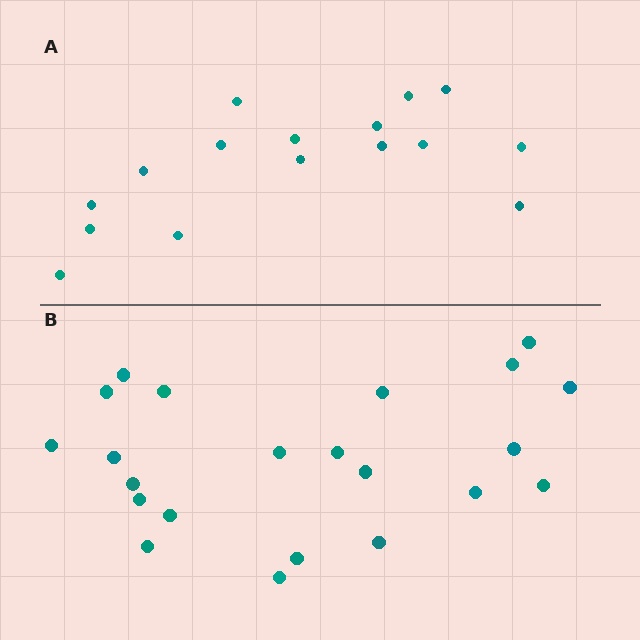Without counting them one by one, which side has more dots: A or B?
Region B (the bottom region) has more dots.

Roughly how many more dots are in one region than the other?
Region B has about 6 more dots than region A.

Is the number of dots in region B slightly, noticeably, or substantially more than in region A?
Region B has noticeably more, but not dramatically so. The ratio is roughly 1.4 to 1.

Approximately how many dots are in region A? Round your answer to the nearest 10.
About 20 dots. (The exact count is 16, which rounds to 20.)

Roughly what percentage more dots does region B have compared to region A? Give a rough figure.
About 40% more.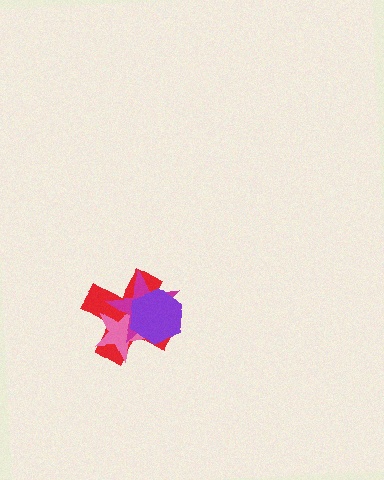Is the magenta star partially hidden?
Yes, it is partially covered by another shape.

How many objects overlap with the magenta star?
3 objects overlap with the magenta star.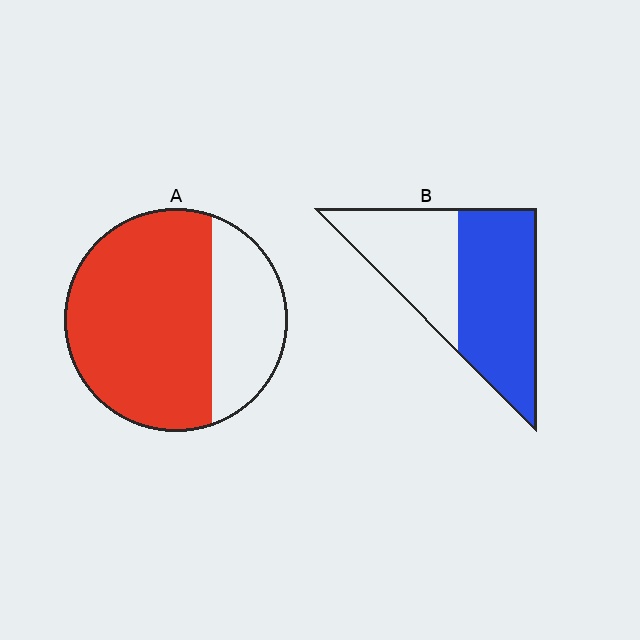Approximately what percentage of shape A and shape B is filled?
A is approximately 70% and B is approximately 60%.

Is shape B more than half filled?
Yes.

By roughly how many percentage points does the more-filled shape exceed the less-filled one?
By roughly 10 percentage points (A over B).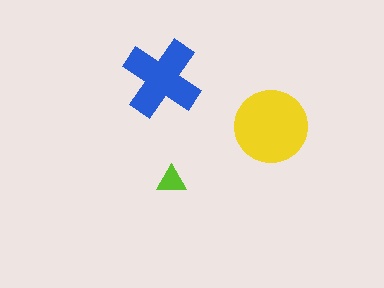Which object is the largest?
The yellow circle.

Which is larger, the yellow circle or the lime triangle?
The yellow circle.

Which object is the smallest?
The lime triangle.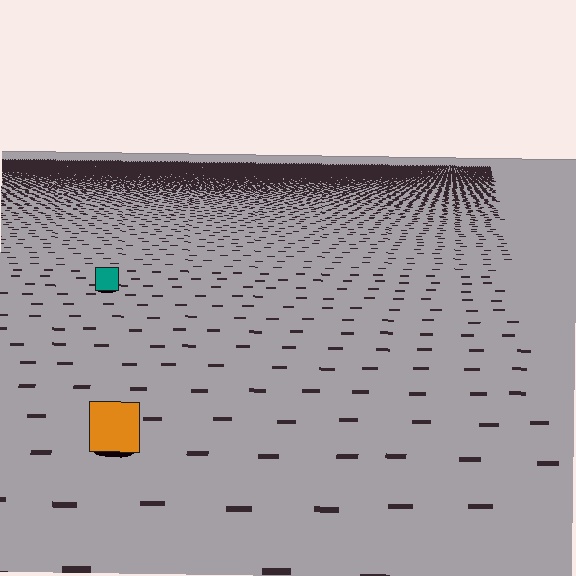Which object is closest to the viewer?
The orange square is closest. The texture marks near it are larger and more spread out.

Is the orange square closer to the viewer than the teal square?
Yes. The orange square is closer — you can tell from the texture gradient: the ground texture is coarser near it.